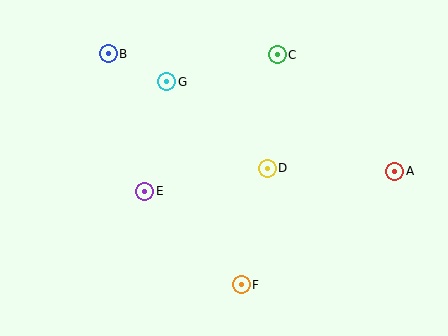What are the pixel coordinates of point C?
Point C is at (277, 55).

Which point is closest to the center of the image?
Point D at (267, 168) is closest to the center.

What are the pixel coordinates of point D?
Point D is at (267, 168).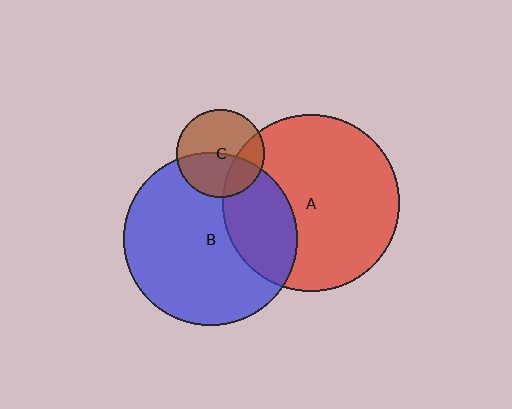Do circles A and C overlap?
Yes.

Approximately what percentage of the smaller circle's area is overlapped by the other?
Approximately 25%.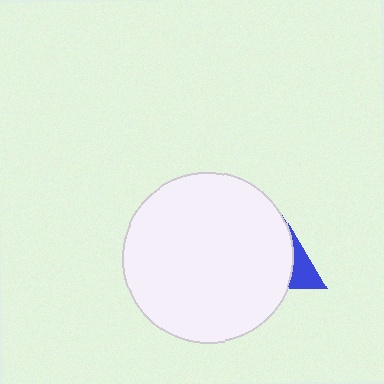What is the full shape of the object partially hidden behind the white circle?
The partially hidden object is a blue triangle.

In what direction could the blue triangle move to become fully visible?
The blue triangle could move right. That would shift it out from behind the white circle entirely.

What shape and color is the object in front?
The object in front is a white circle.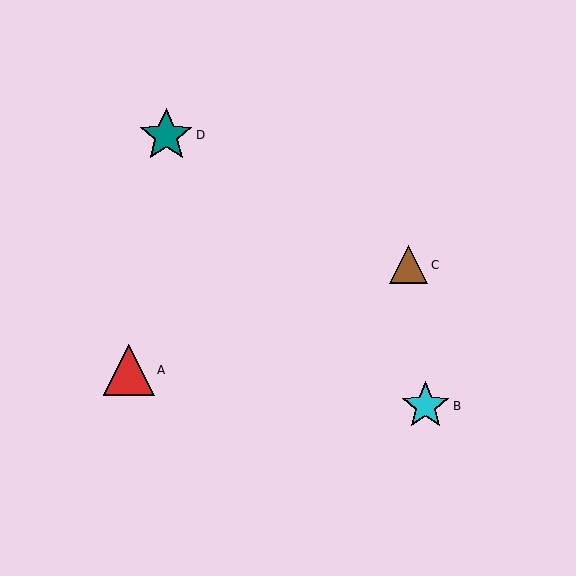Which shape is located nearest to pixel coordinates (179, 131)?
The teal star (labeled D) at (166, 135) is nearest to that location.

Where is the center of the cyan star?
The center of the cyan star is at (425, 406).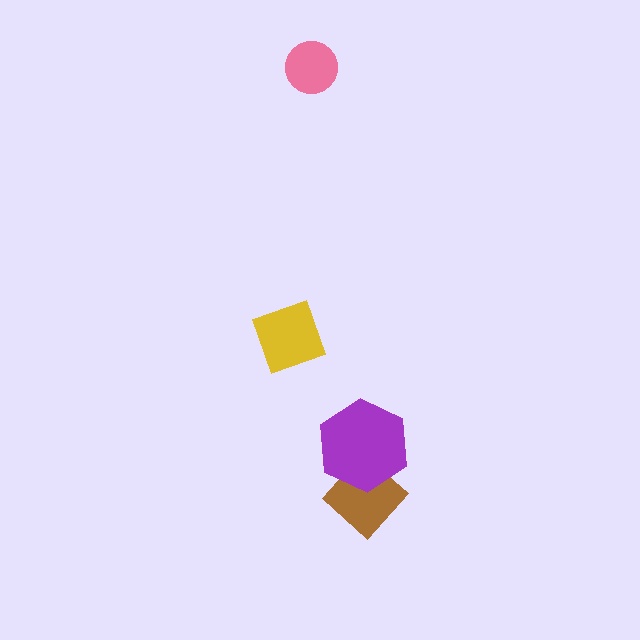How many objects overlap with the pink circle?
0 objects overlap with the pink circle.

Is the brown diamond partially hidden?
Yes, it is partially covered by another shape.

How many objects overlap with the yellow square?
0 objects overlap with the yellow square.